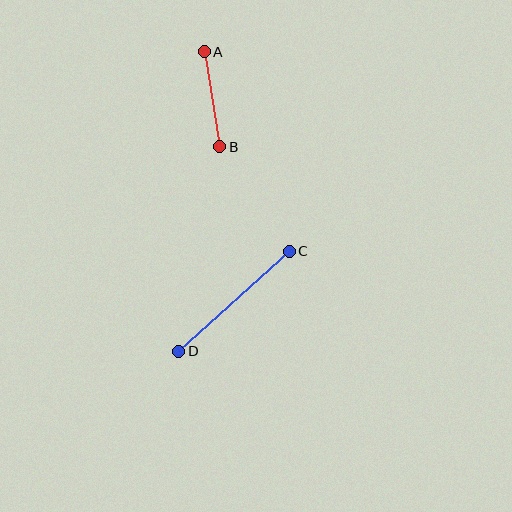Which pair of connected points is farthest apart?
Points C and D are farthest apart.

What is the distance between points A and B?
The distance is approximately 96 pixels.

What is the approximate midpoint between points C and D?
The midpoint is at approximately (234, 301) pixels.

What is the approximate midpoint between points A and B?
The midpoint is at approximately (212, 99) pixels.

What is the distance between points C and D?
The distance is approximately 149 pixels.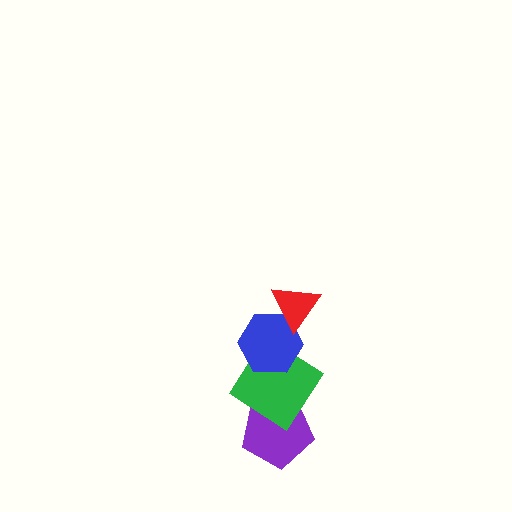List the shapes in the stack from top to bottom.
From top to bottom: the red triangle, the blue hexagon, the green diamond, the purple pentagon.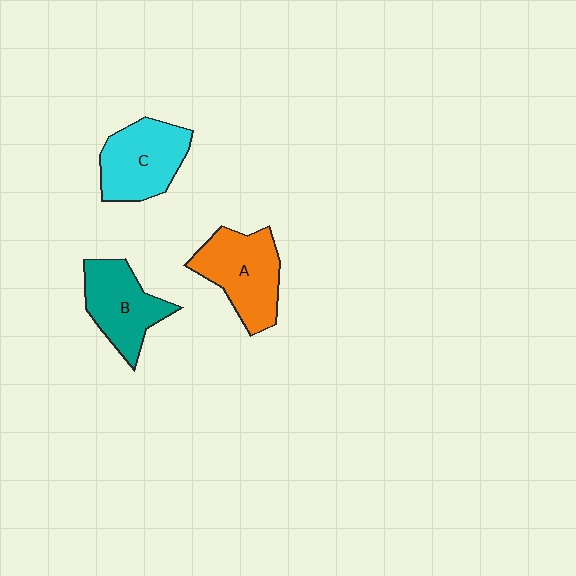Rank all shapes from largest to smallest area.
From largest to smallest: A (orange), C (cyan), B (teal).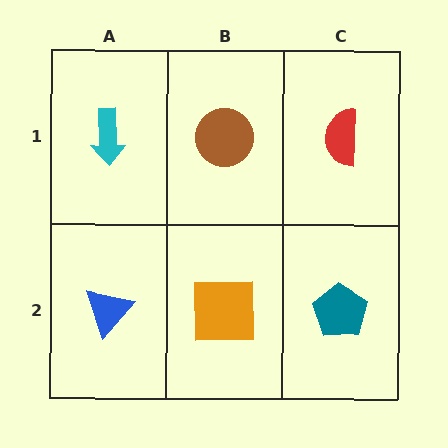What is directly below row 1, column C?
A teal pentagon.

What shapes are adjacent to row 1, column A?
A blue triangle (row 2, column A), a brown circle (row 1, column B).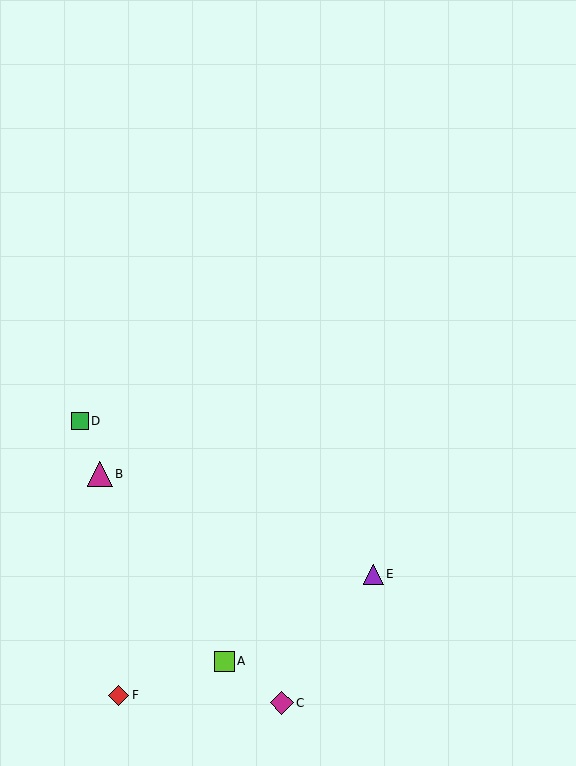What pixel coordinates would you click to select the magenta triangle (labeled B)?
Click at (100, 474) to select the magenta triangle B.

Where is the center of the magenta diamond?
The center of the magenta diamond is at (282, 703).